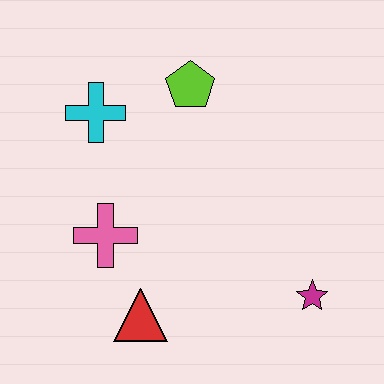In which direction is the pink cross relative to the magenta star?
The pink cross is to the left of the magenta star.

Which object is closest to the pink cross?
The red triangle is closest to the pink cross.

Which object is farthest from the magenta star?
The cyan cross is farthest from the magenta star.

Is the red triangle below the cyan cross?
Yes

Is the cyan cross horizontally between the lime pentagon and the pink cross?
No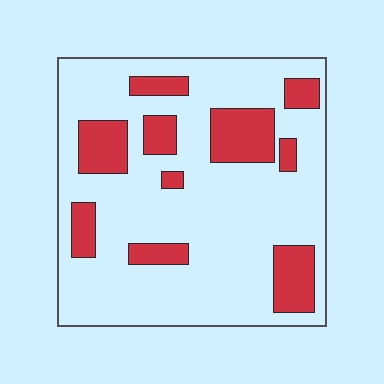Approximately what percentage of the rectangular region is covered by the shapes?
Approximately 25%.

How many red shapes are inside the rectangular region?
10.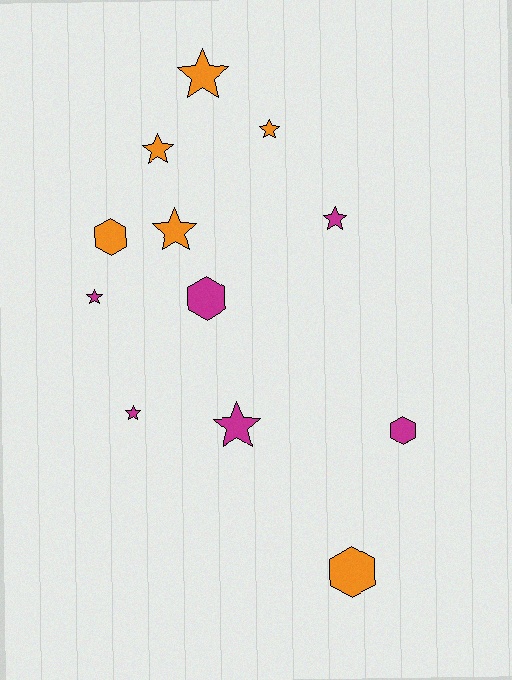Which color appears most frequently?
Magenta, with 6 objects.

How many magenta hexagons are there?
There are 2 magenta hexagons.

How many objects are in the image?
There are 12 objects.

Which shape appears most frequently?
Star, with 8 objects.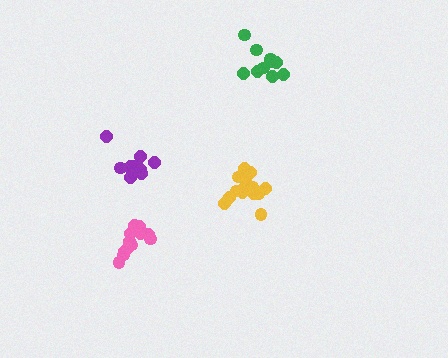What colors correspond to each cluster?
The clusters are colored: pink, yellow, purple, green.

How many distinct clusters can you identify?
There are 4 distinct clusters.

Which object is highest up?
The green cluster is topmost.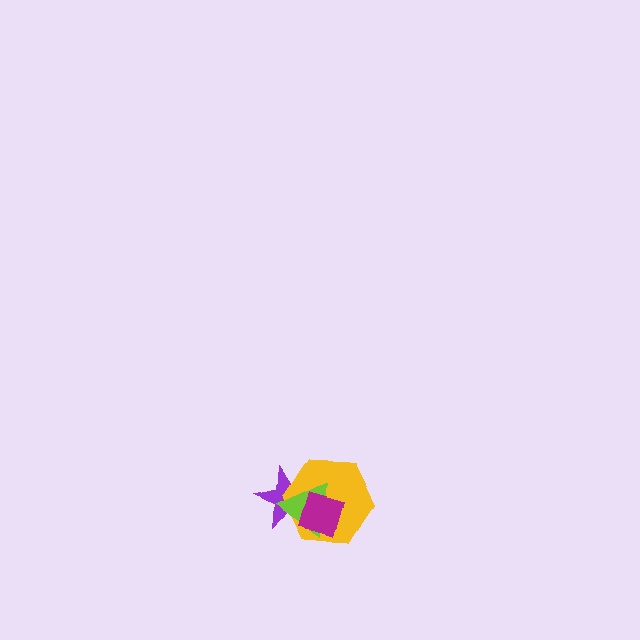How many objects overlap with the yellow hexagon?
3 objects overlap with the yellow hexagon.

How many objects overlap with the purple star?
3 objects overlap with the purple star.